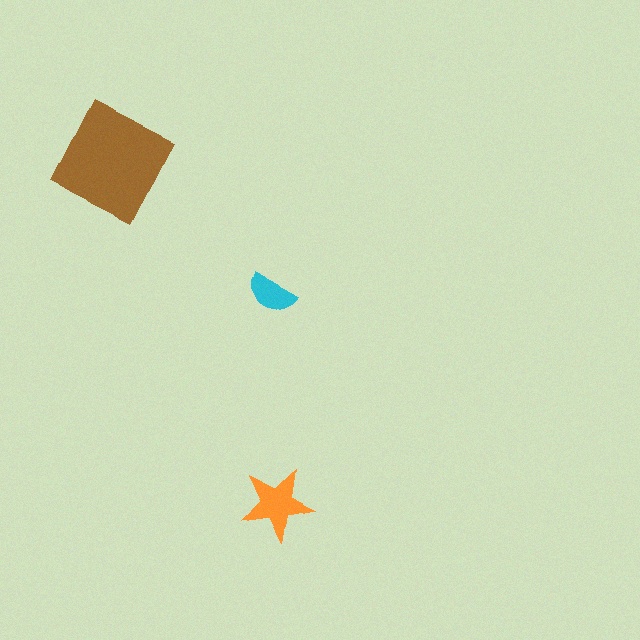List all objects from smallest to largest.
The cyan semicircle, the orange star, the brown diamond.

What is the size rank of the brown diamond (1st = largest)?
1st.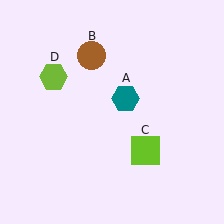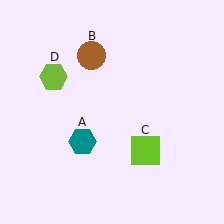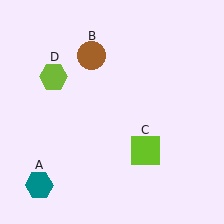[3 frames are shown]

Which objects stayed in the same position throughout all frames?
Brown circle (object B) and lime square (object C) and lime hexagon (object D) remained stationary.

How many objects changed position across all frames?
1 object changed position: teal hexagon (object A).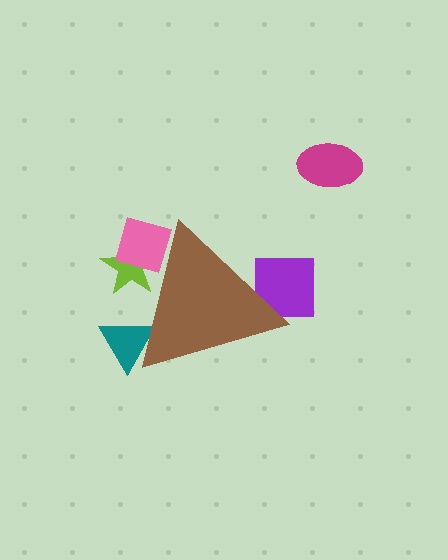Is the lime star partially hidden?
Yes, the lime star is partially hidden behind the brown triangle.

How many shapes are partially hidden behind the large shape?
4 shapes are partially hidden.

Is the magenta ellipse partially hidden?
No, the magenta ellipse is fully visible.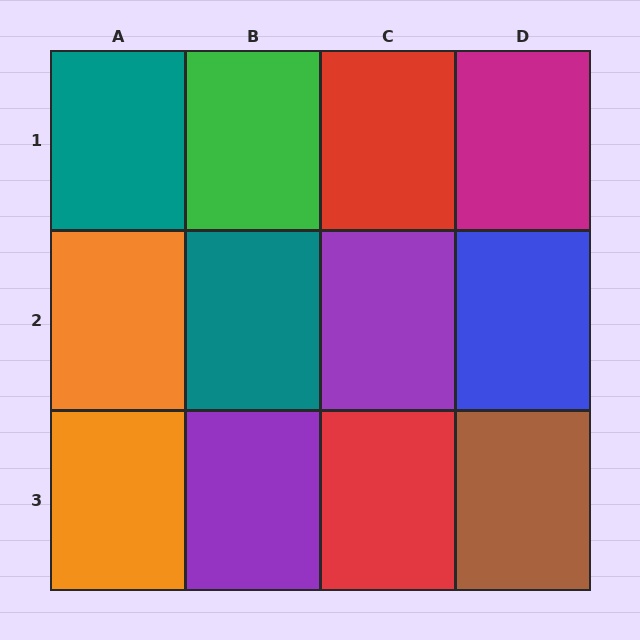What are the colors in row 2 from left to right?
Orange, teal, purple, blue.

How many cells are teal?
2 cells are teal.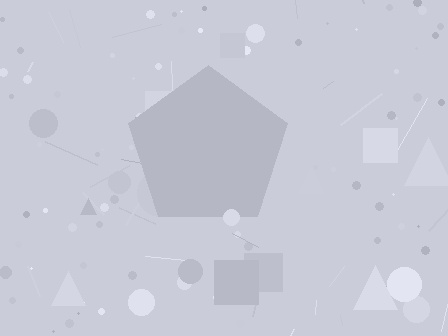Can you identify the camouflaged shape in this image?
The camouflaged shape is a pentagon.